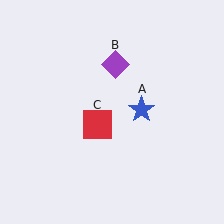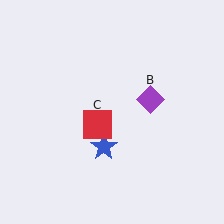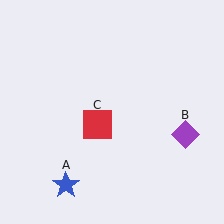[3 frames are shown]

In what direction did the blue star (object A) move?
The blue star (object A) moved down and to the left.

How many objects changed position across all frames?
2 objects changed position: blue star (object A), purple diamond (object B).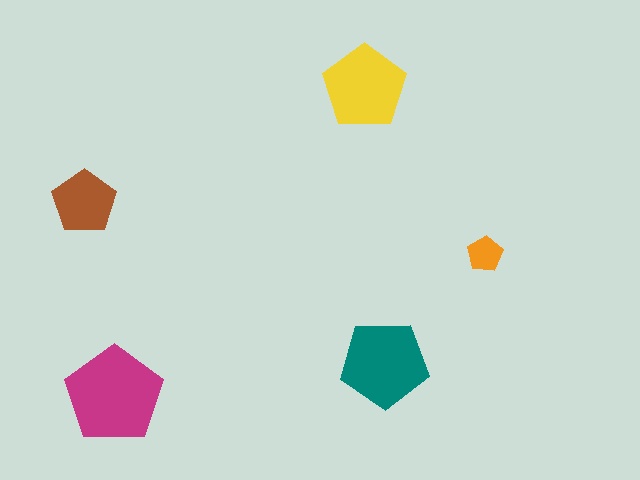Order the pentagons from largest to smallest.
the magenta one, the teal one, the yellow one, the brown one, the orange one.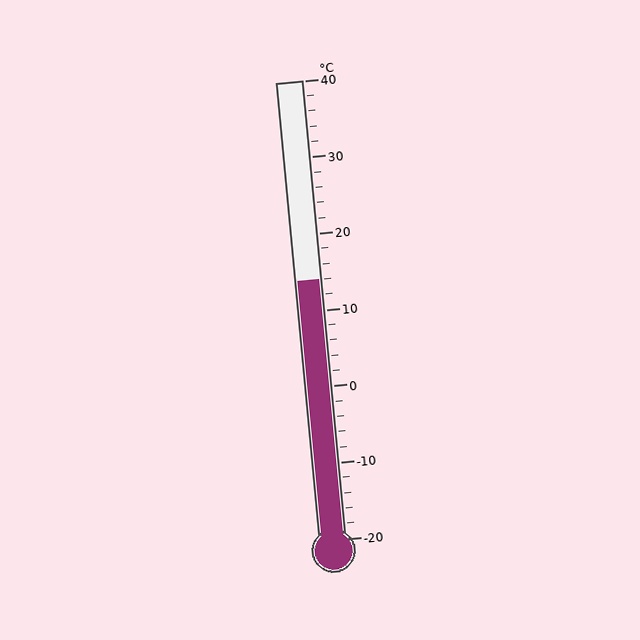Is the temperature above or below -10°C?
The temperature is above -10°C.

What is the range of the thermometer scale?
The thermometer scale ranges from -20°C to 40°C.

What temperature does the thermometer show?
The thermometer shows approximately 14°C.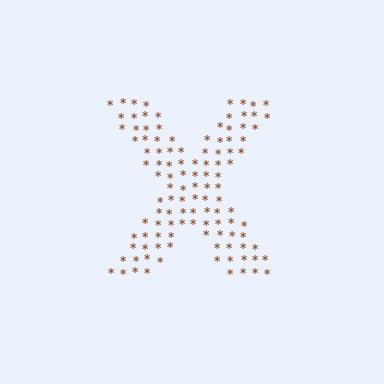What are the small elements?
The small elements are asterisks.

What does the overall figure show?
The overall figure shows the letter X.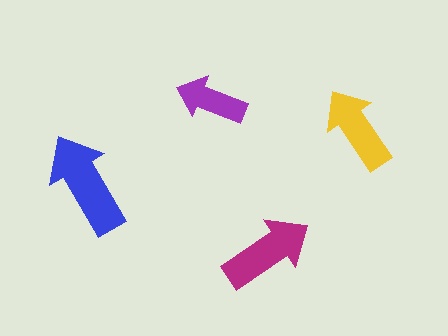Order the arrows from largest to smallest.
the blue one, the magenta one, the yellow one, the purple one.